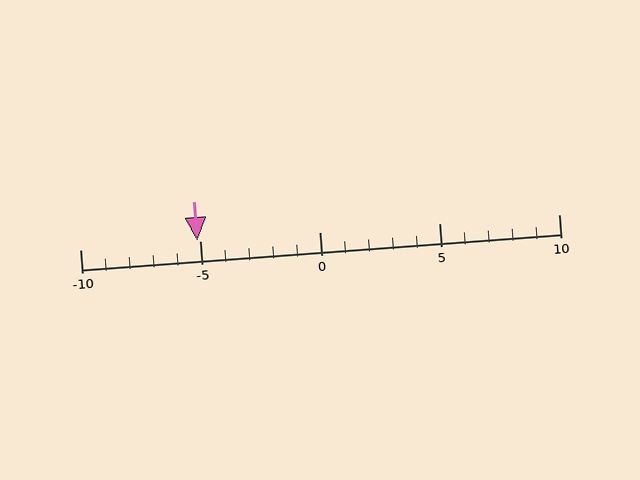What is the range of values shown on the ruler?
The ruler shows values from -10 to 10.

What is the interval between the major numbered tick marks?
The major tick marks are spaced 5 units apart.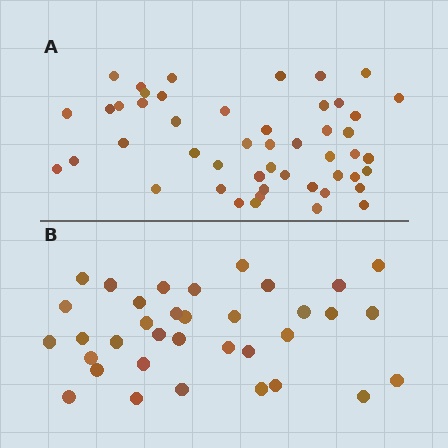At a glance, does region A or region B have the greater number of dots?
Region A (the top region) has more dots.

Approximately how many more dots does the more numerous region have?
Region A has approximately 15 more dots than region B.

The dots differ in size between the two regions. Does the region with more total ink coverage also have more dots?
No. Region B has more total ink coverage because its dots are larger, but region A actually contains more individual dots. Total area can be misleading — the number of items is what matters here.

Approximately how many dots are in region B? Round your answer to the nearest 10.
About 40 dots. (The exact count is 35, which rounds to 40.)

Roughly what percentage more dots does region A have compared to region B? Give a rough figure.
About 40% more.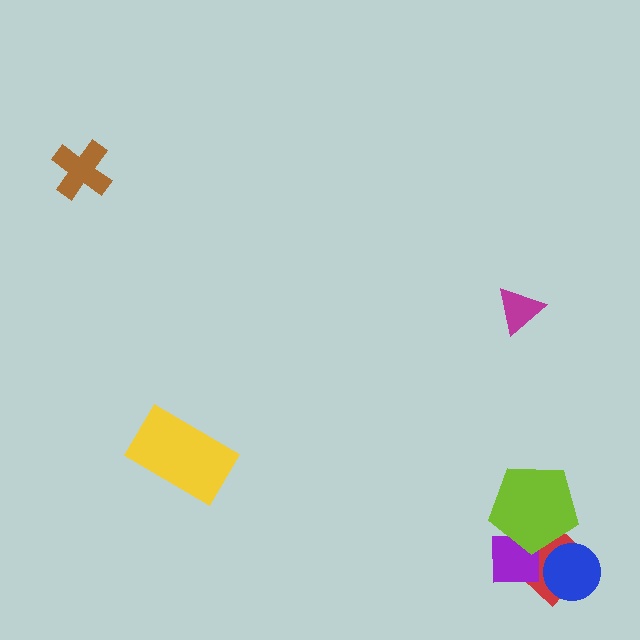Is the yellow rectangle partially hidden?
No, no other shape covers it.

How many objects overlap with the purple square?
2 objects overlap with the purple square.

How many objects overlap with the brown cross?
0 objects overlap with the brown cross.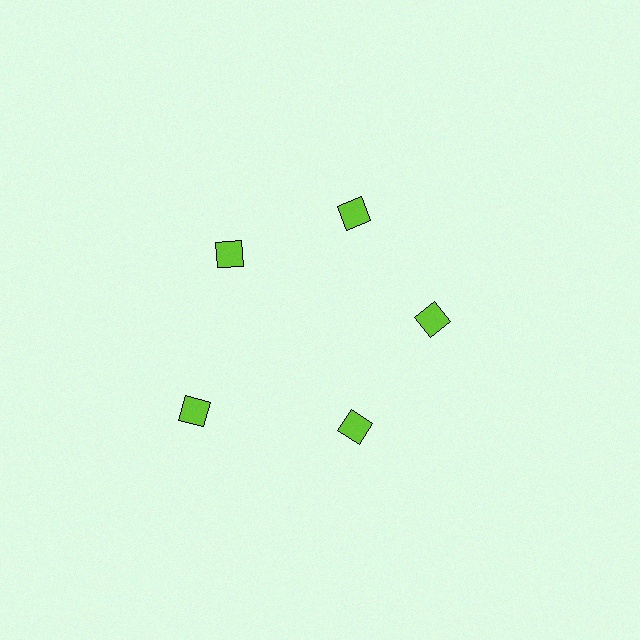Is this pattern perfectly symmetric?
No. The 5 lime squares are arranged in a ring, but one element near the 8 o'clock position is pushed outward from the center, breaking the 5-fold rotational symmetry.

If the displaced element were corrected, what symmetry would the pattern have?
It would have 5-fold rotational symmetry — the pattern would map onto itself every 72 degrees.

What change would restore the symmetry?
The symmetry would be restored by moving it inward, back onto the ring so that all 5 squares sit at equal angles and equal distance from the center.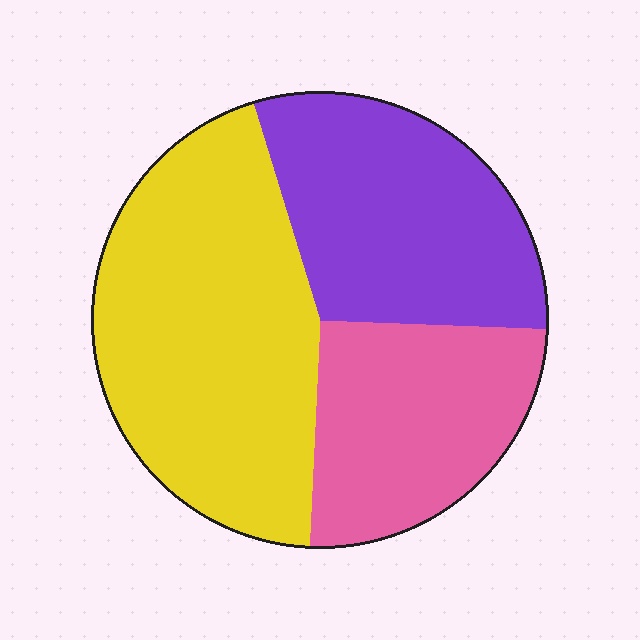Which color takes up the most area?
Yellow, at roughly 45%.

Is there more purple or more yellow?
Yellow.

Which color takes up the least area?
Pink, at roughly 25%.